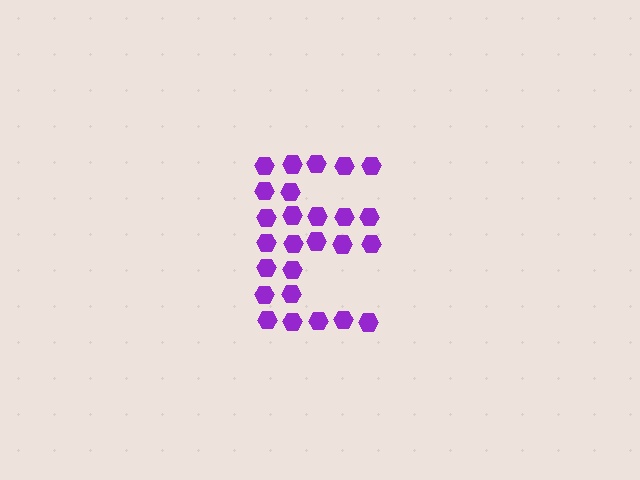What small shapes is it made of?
It is made of small hexagons.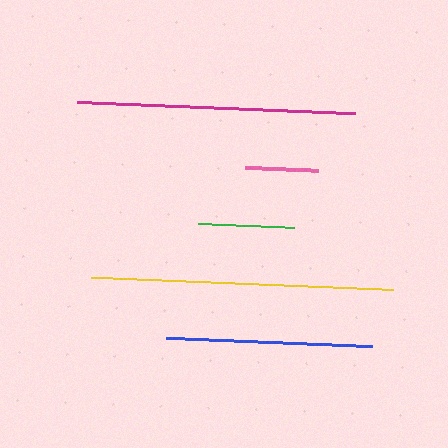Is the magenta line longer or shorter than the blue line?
The magenta line is longer than the blue line.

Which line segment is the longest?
The yellow line is the longest at approximately 303 pixels.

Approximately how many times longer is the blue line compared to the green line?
The blue line is approximately 2.1 times the length of the green line.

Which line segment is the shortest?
The pink line is the shortest at approximately 73 pixels.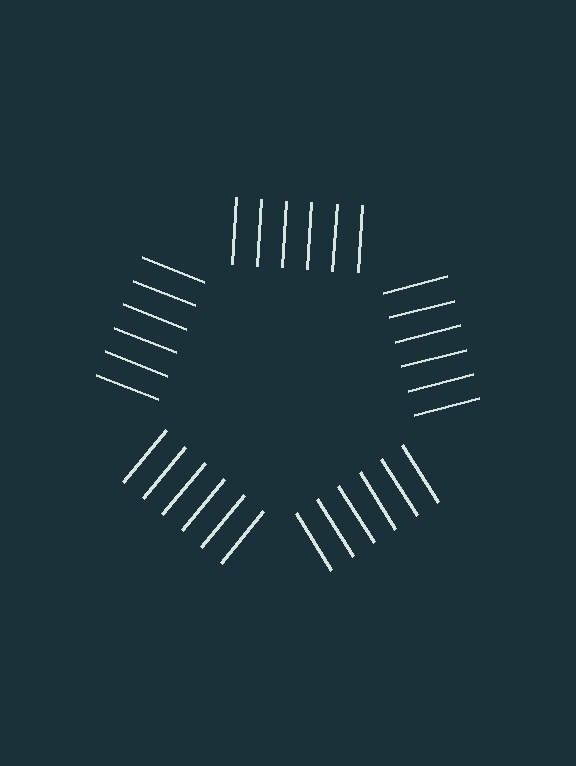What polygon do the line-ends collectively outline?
An illusory pentagon — the line segments terminate on its edges but no continuous stroke is drawn.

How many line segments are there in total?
30 — 6 along each of the 5 edges.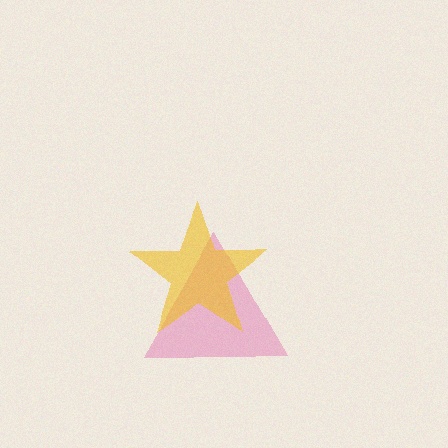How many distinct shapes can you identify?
There are 2 distinct shapes: a pink triangle, a yellow star.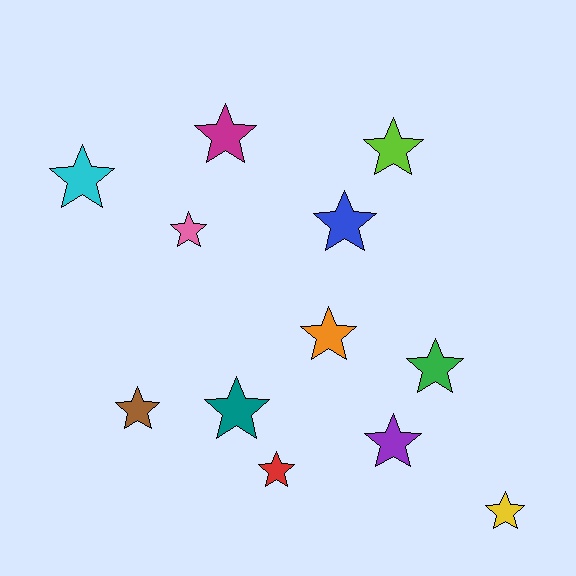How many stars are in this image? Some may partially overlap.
There are 12 stars.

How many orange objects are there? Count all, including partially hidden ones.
There is 1 orange object.